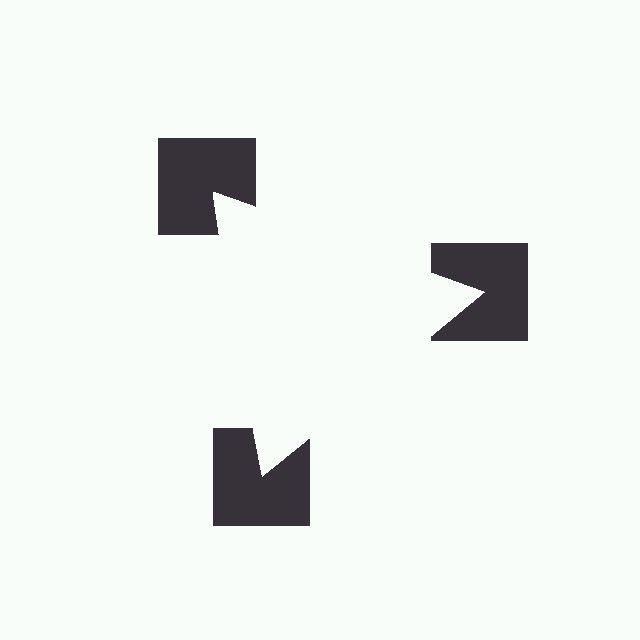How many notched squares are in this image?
There are 3 — one at each vertex of the illusory triangle.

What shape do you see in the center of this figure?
An illusory triangle — its edges are inferred from the aligned wedge cuts in the notched squares, not physically drawn.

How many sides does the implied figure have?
3 sides.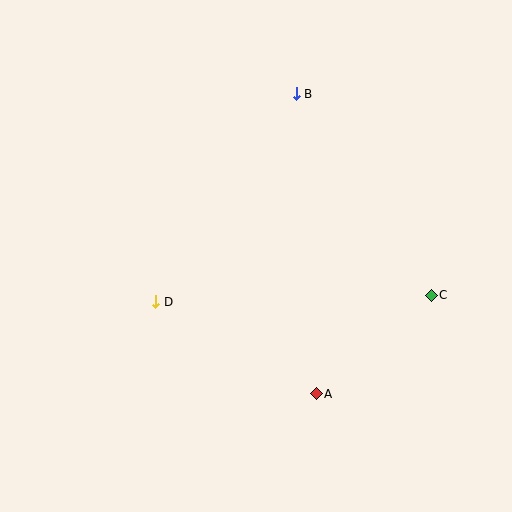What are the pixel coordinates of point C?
Point C is at (431, 295).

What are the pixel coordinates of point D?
Point D is at (156, 302).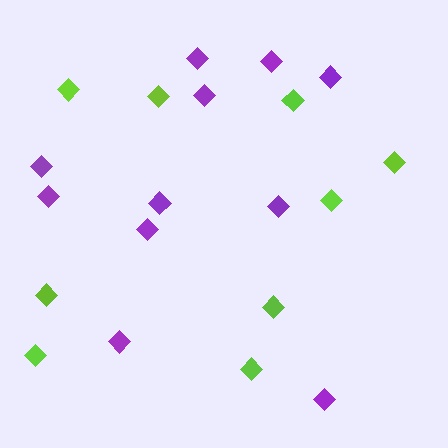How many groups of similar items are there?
There are 2 groups: one group of lime diamonds (9) and one group of purple diamonds (11).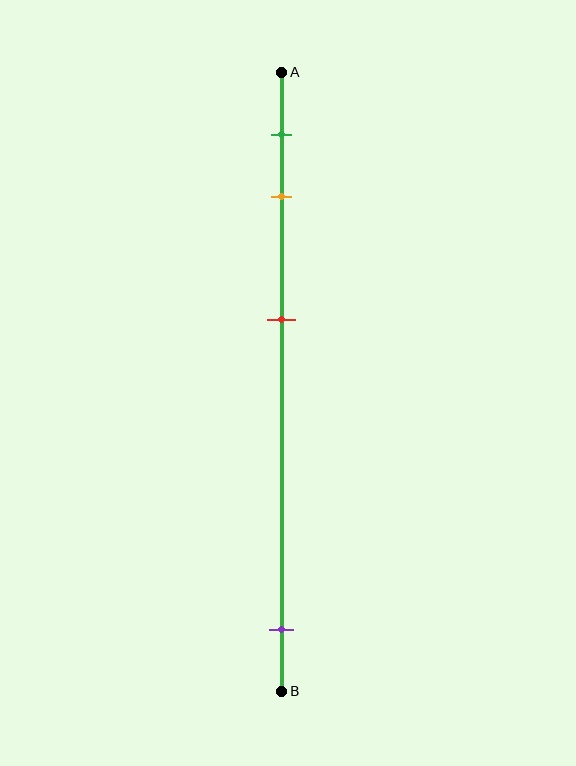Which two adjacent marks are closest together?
The green and orange marks are the closest adjacent pair.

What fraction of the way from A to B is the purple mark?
The purple mark is approximately 90% (0.9) of the way from A to B.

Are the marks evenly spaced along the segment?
No, the marks are not evenly spaced.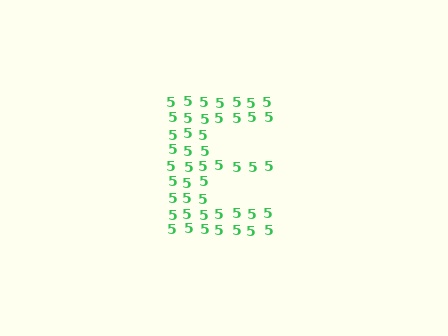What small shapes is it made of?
It is made of small digit 5's.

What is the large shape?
The large shape is the letter E.